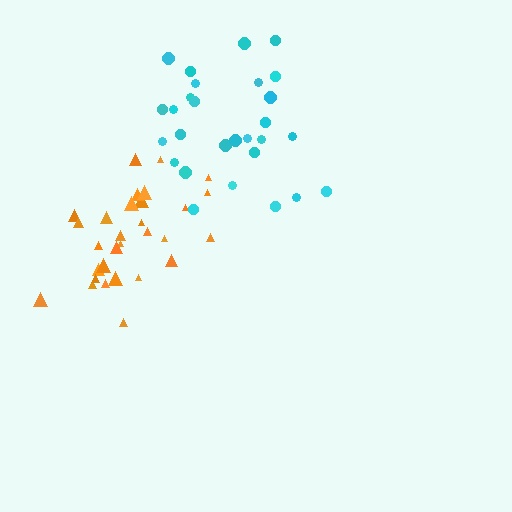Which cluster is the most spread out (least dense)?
Cyan.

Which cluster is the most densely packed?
Orange.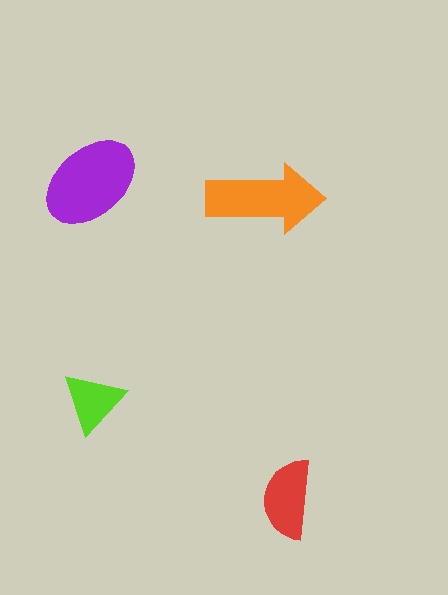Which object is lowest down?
The red semicircle is bottommost.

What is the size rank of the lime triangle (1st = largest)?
4th.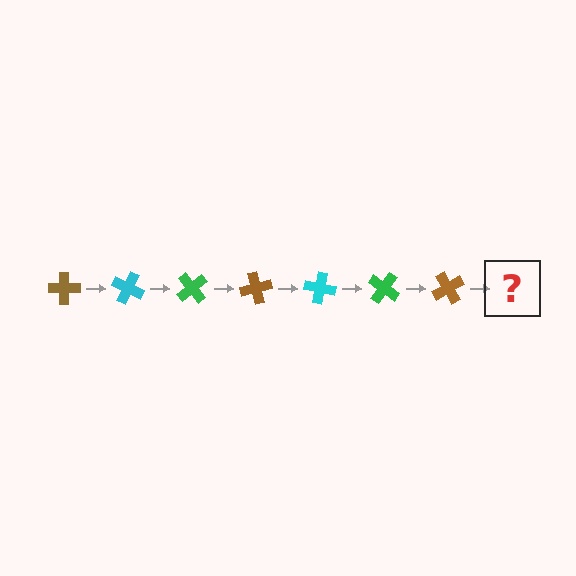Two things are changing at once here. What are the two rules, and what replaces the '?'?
The two rules are that it rotates 25 degrees each step and the color cycles through brown, cyan, and green. The '?' should be a cyan cross, rotated 175 degrees from the start.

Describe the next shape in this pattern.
It should be a cyan cross, rotated 175 degrees from the start.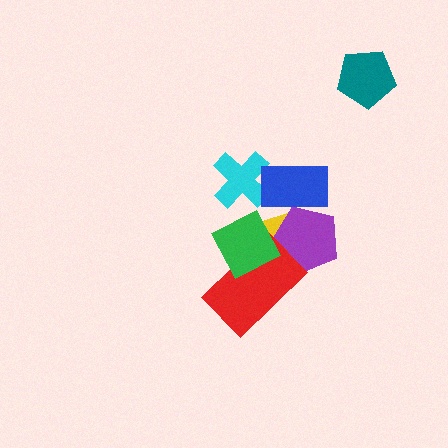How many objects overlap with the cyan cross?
1 object overlaps with the cyan cross.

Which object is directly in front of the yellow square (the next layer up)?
The purple pentagon is directly in front of the yellow square.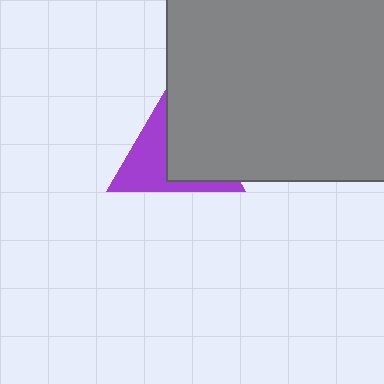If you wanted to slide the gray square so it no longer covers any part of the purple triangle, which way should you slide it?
Slide it right — that is the most direct way to separate the two shapes.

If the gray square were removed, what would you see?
You would see the complete purple triangle.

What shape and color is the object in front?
The object in front is a gray square.